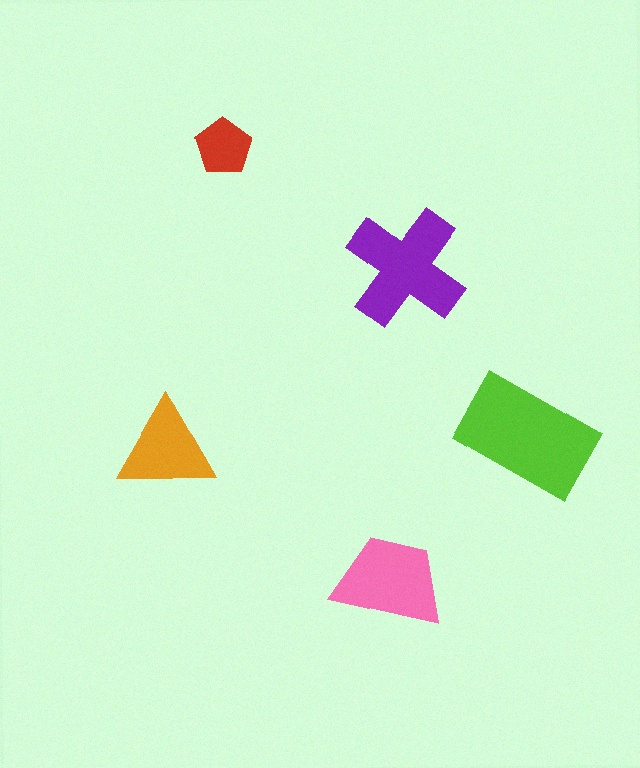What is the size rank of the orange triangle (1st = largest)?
4th.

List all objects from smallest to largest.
The red pentagon, the orange triangle, the pink trapezoid, the purple cross, the lime rectangle.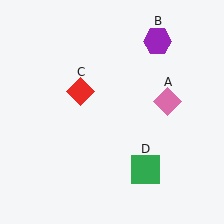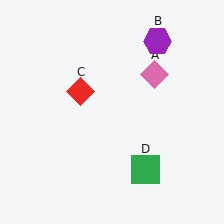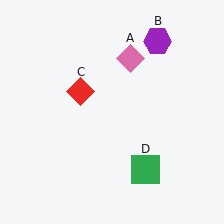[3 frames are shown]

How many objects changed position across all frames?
1 object changed position: pink diamond (object A).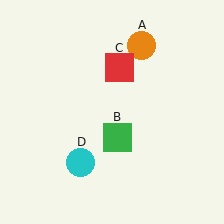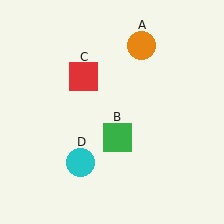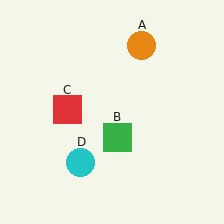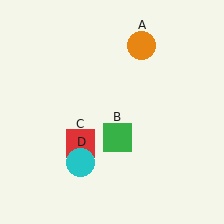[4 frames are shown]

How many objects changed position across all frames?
1 object changed position: red square (object C).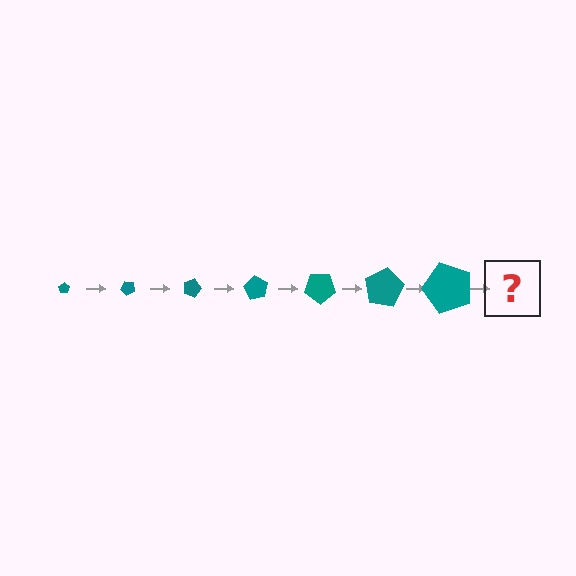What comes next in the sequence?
The next element should be a pentagon, larger than the previous one and rotated 315 degrees from the start.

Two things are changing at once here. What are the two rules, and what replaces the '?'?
The two rules are that the pentagon grows larger each step and it rotates 45 degrees each step. The '?' should be a pentagon, larger than the previous one and rotated 315 degrees from the start.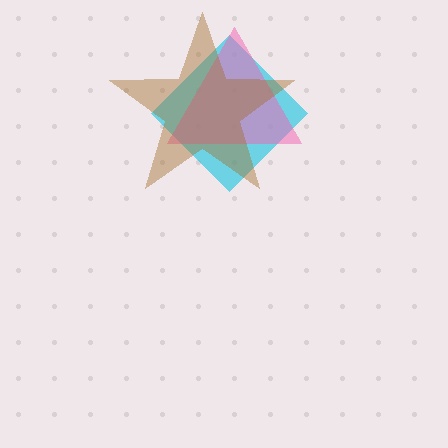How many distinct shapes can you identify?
There are 3 distinct shapes: a cyan diamond, a pink triangle, a brown star.